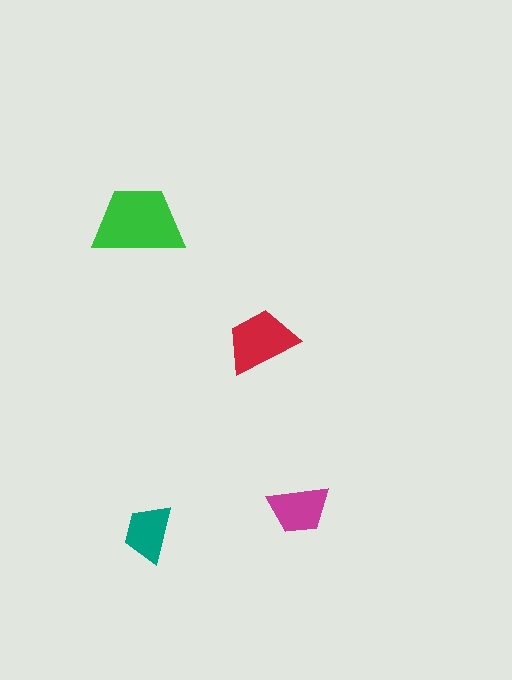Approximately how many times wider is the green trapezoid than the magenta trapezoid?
About 1.5 times wider.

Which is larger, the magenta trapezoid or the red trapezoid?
The red one.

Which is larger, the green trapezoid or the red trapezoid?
The green one.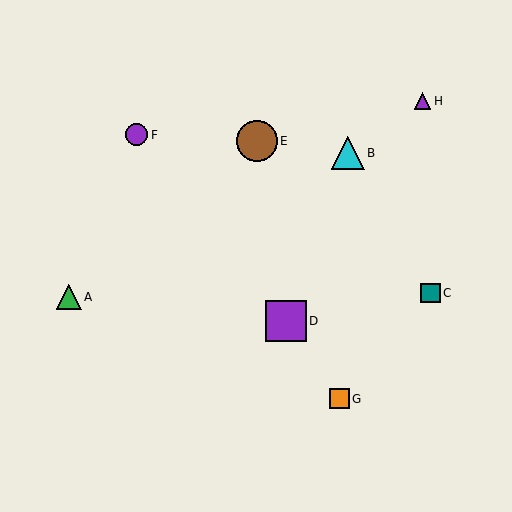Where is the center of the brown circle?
The center of the brown circle is at (257, 141).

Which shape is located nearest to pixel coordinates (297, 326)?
The purple square (labeled D) at (286, 321) is nearest to that location.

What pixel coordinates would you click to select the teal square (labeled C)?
Click at (430, 293) to select the teal square C.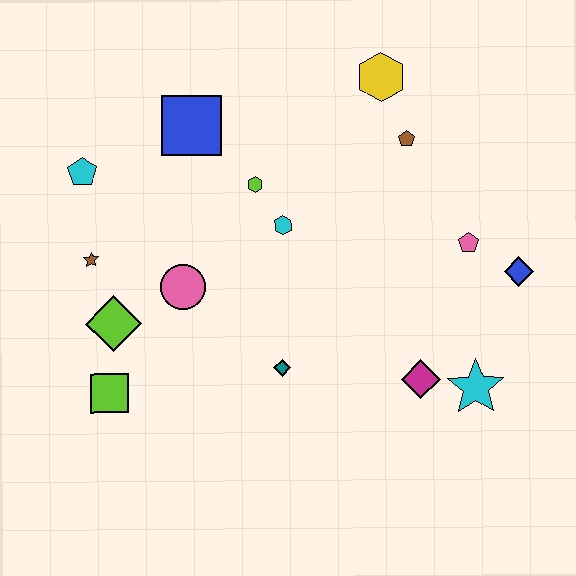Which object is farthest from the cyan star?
The cyan pentagon is farthest from the cyan star.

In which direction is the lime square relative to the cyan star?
The lime square is to the left of the cyan star.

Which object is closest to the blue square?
The lime hexagon is closest to the blue square.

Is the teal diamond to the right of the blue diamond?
No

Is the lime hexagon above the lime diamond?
Yes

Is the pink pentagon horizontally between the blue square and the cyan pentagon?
No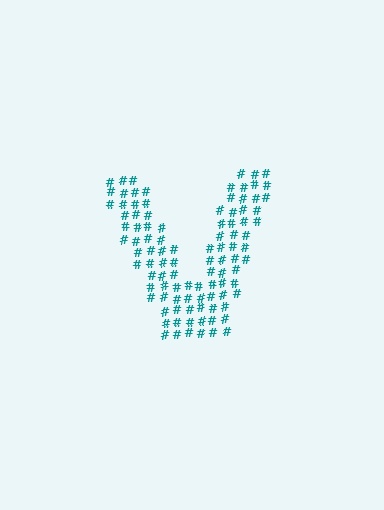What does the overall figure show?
The overall figure shows the letter V.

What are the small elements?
The small elements are hash symbols.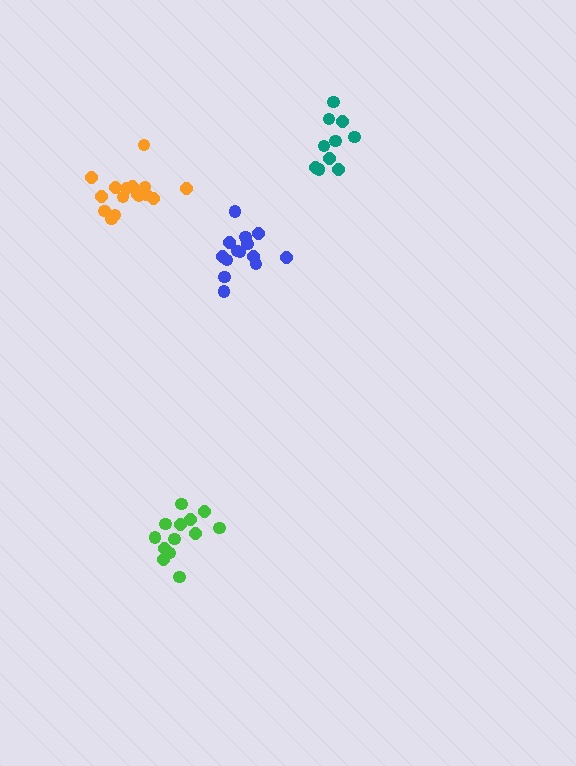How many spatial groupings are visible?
There are 4 spatial groupings.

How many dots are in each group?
Group 1: 16 dots, Group 2: 13 dots, Group 3: 14 dots, Group 4: 10 dots (53 total).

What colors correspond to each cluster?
The clusters are colored: orange, green, blue, teal.